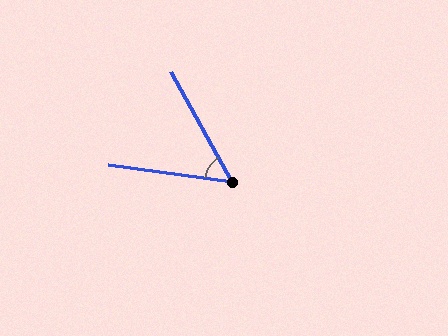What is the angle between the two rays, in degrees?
Approximately 53 degrees.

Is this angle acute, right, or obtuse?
It is acute.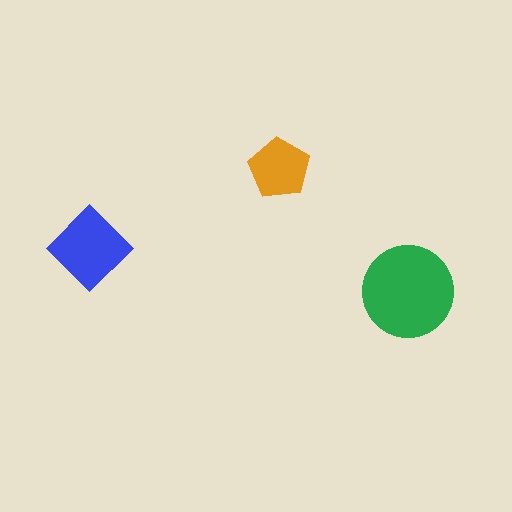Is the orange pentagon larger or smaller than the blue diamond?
Smaller.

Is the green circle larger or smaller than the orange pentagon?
Larger.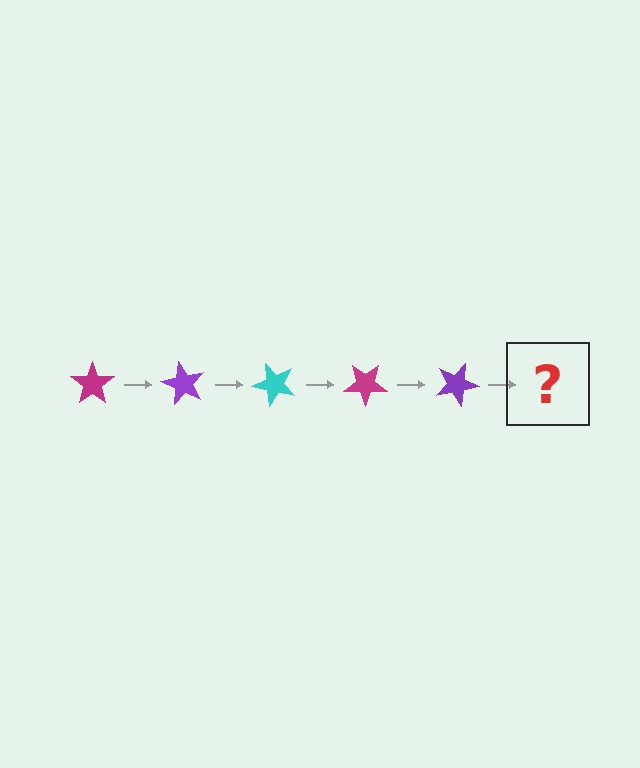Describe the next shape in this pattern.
It should be a cyan star, rotated 300 degrees from the start.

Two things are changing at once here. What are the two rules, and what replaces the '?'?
The two rules are that it rotates 60 degrees each step and the color cycles through magenta, purple, and cyan. The '?' should be a cyan star, rotated 300 degrees from the start.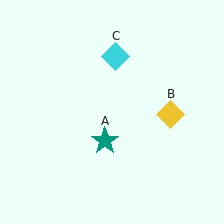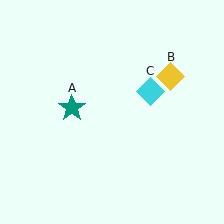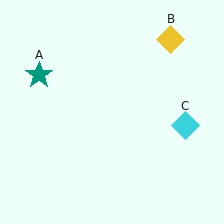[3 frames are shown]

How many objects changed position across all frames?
3 objects changed position: teal star (object A), yellow diamond (object B), cyan diamond (object C).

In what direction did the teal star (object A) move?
The teal star (object A) moved up and to the left.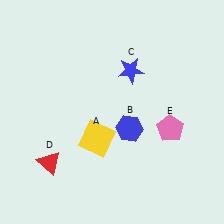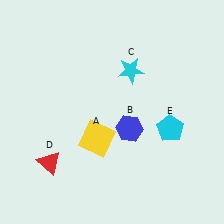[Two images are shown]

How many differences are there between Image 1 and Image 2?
There are 2 differences between the two images.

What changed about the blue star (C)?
In Image 1, C is blue. In Image 2, it changed to cyan.